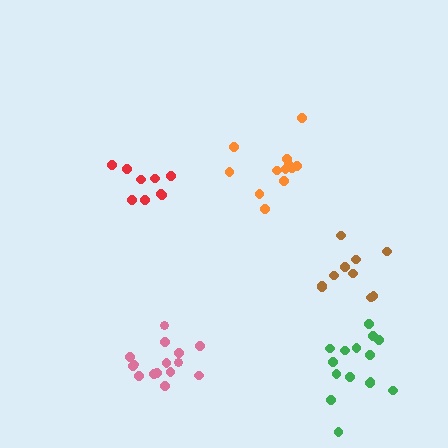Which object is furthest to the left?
The red cluster is leftmost.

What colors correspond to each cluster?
The clusters are colored: red, brown, orange, pink, green.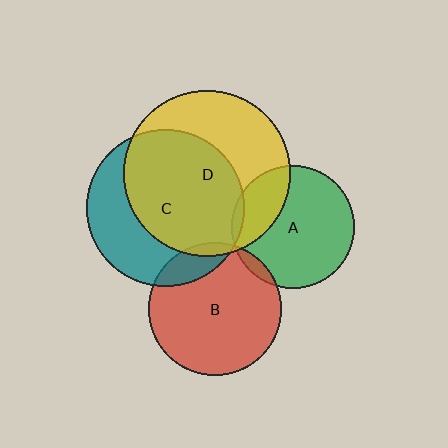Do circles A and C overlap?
Yes.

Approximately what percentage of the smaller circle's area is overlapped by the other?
Approximately 5%.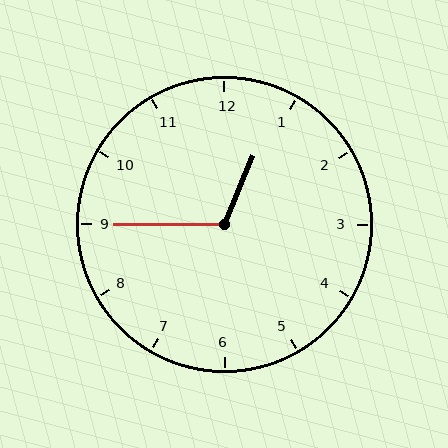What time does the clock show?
12:45.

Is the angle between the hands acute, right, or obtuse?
It is obtuse.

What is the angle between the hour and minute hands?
Approximately 112 degrees.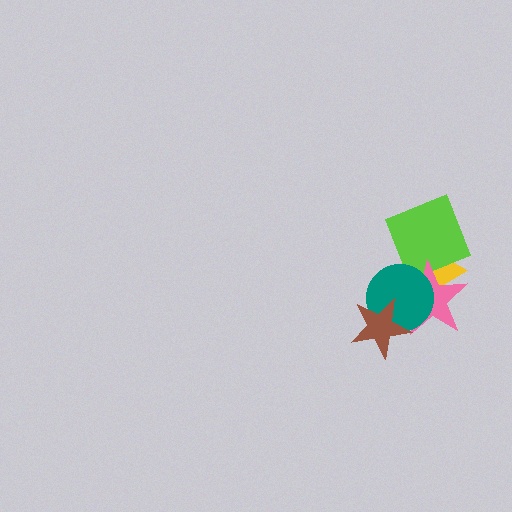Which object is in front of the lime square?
The pink star is in front of the lime square.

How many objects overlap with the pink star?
4 objects overlap with the pink star.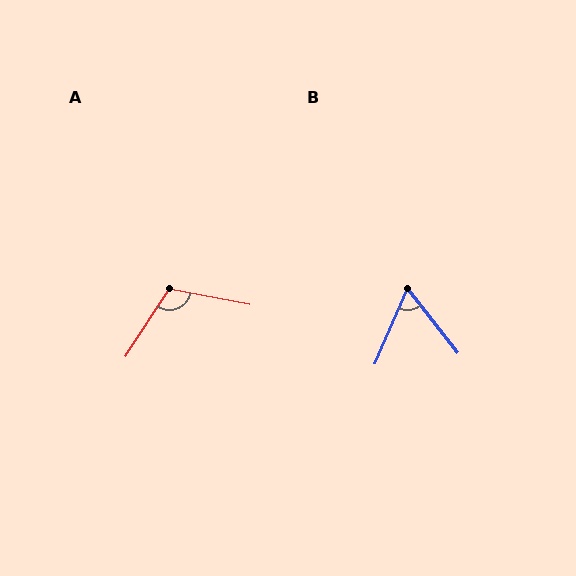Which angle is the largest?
A, at approximately 112 degrees.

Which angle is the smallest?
B, at approximately 61 degrees.